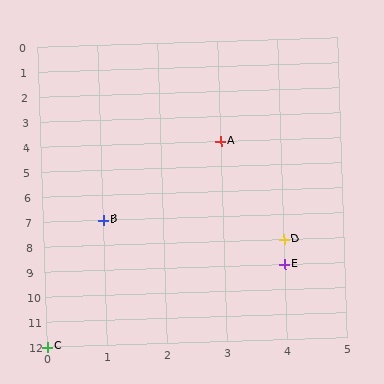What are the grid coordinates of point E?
Point E is at grid coordinates (4, 9).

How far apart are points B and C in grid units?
Points B and C are 1 column and 5 rows apart (about 5.1 grid units diagonally).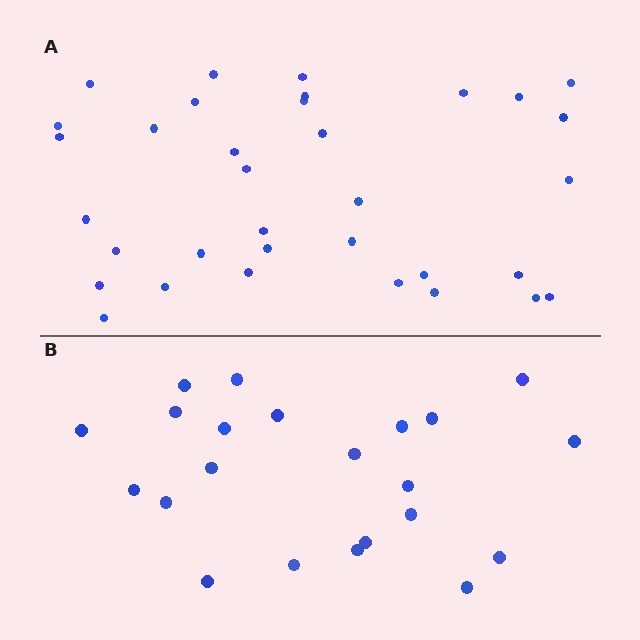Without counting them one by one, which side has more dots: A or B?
Region A (the top region) has more dots.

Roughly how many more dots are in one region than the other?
Region A has roughly 12 or so more dots than region B.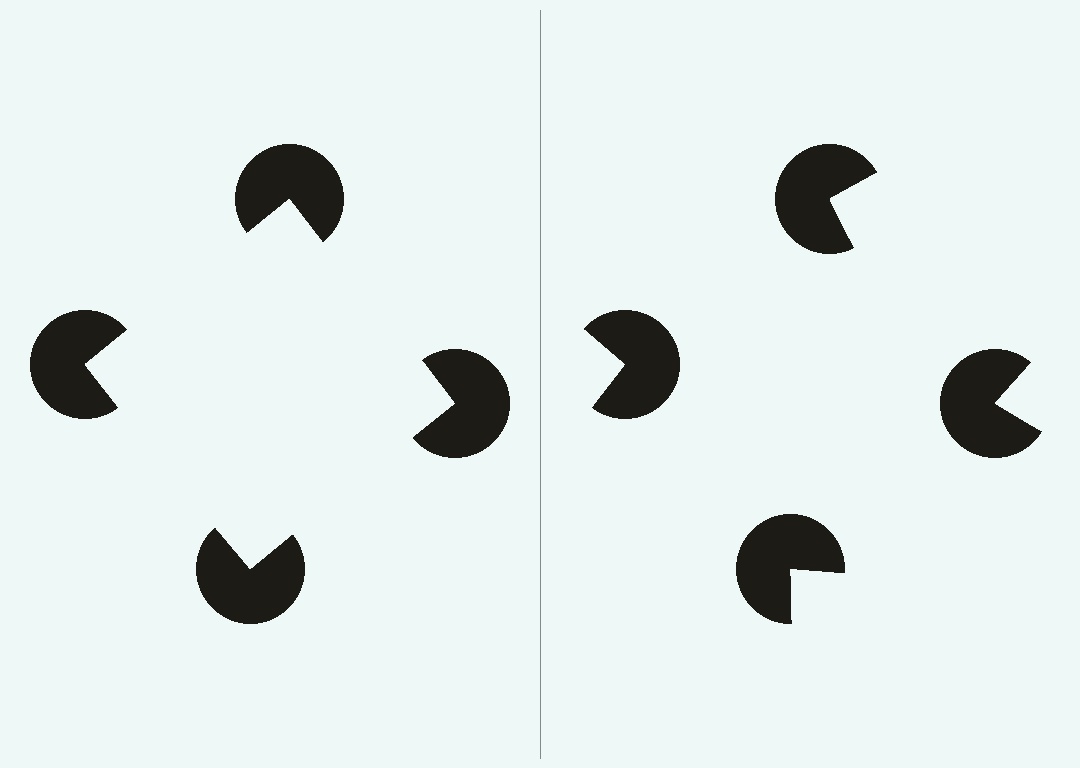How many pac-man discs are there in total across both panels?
8 — 4 on each side.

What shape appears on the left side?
An illusory square.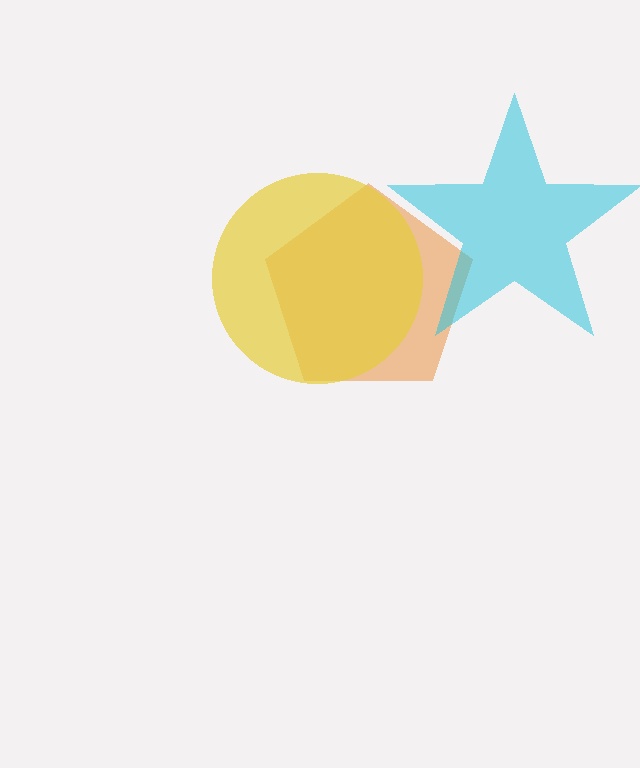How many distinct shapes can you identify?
There are 3 distinct shapes: an orange pentagon, a cyan star, a yellow circle.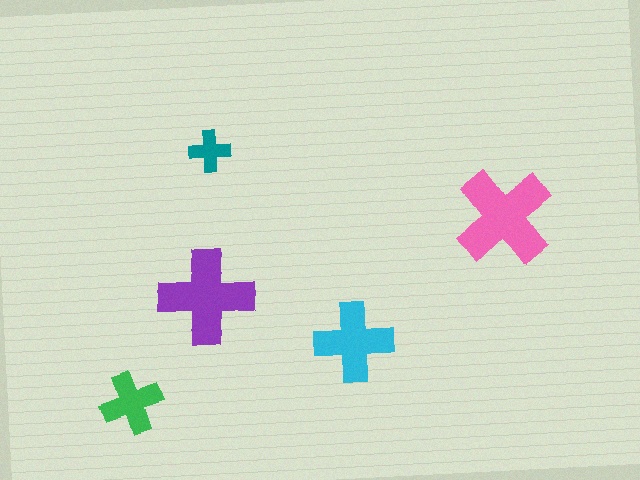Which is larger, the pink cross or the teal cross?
The pink one.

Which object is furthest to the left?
The green cross is leftmost.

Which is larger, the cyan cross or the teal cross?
The cyan one.